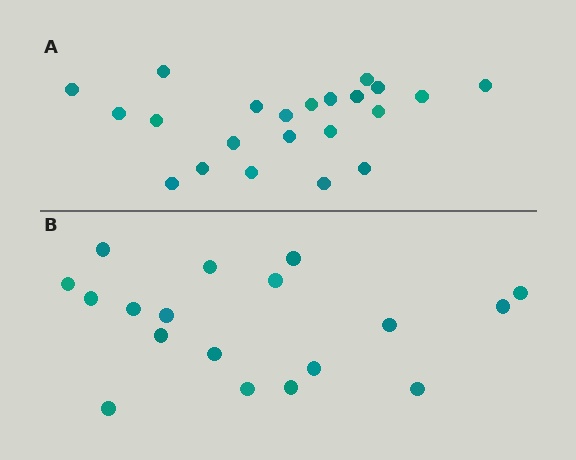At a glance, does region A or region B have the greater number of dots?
Region A (the top region) has more dots.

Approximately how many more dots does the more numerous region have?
Region A has about 4 more dots than region B.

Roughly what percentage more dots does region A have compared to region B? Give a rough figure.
About 20% more.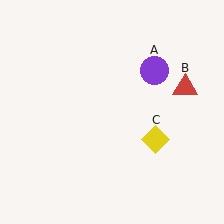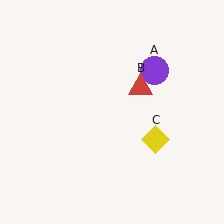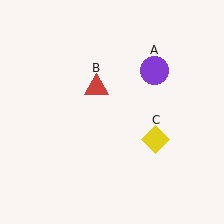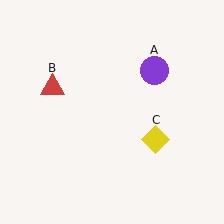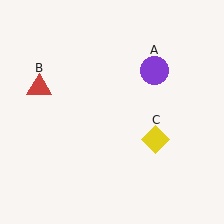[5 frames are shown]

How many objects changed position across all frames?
1 object changed position: red triangle (object B).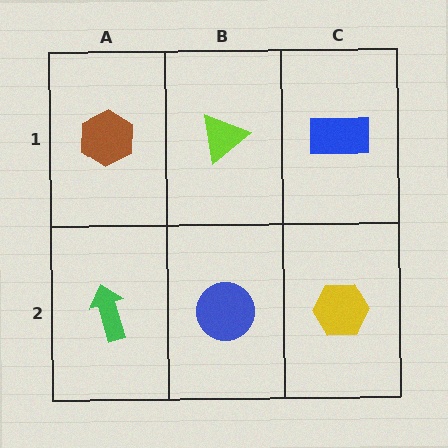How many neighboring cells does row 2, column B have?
3.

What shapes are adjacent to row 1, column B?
A blue circle (row 2, column B), a brown hexagon (row 1, column A), a blue rectangle (row 1, column C).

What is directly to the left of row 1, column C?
A lime triangle.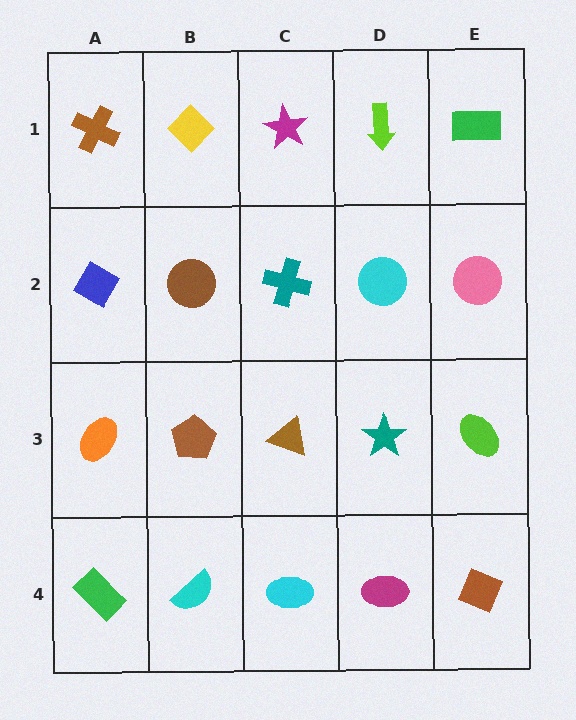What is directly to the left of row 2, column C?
A brown circle.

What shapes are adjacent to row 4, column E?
A lime ellipse (row 3, column E), a magenta ellipse (row 4, column D).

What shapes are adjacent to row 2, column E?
A green rectangle (row 1, column E), a lime ellipse (row 3, column E), a cyan circle (row 2, column D).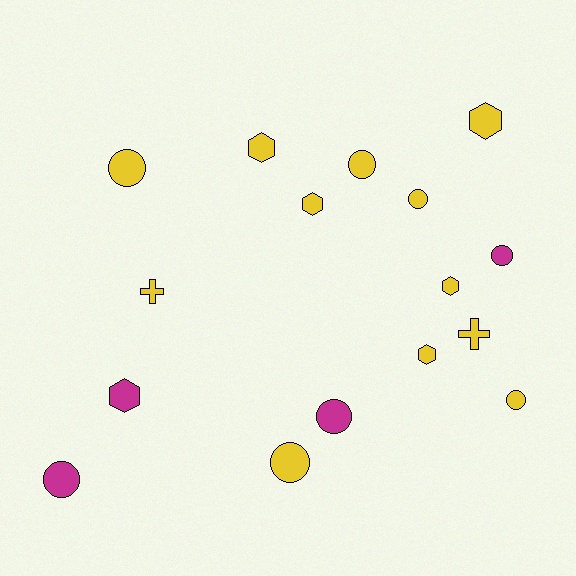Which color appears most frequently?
Yellow, with 12 objects.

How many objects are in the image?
There are 16 objects.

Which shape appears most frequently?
Circle, with 8 objects.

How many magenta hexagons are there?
There is 1 magenta hexagon.